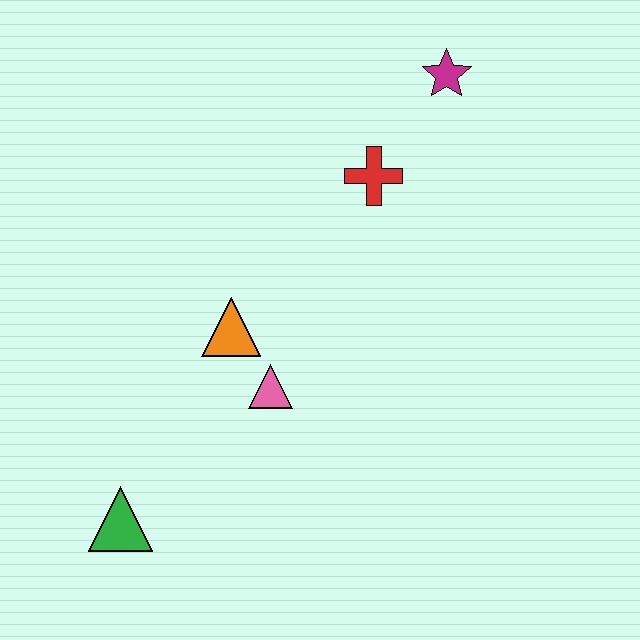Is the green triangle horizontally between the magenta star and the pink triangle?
No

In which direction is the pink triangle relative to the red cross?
The pink triangle is below the red cross.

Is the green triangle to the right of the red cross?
No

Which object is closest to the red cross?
The magenta star is closest to the red cross.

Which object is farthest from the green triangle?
The magenta star is farthest from the green triangle.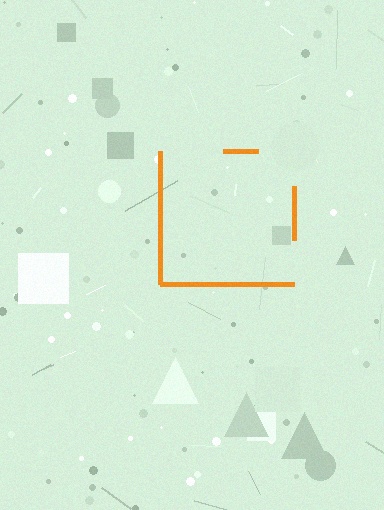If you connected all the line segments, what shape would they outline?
They would outline a square.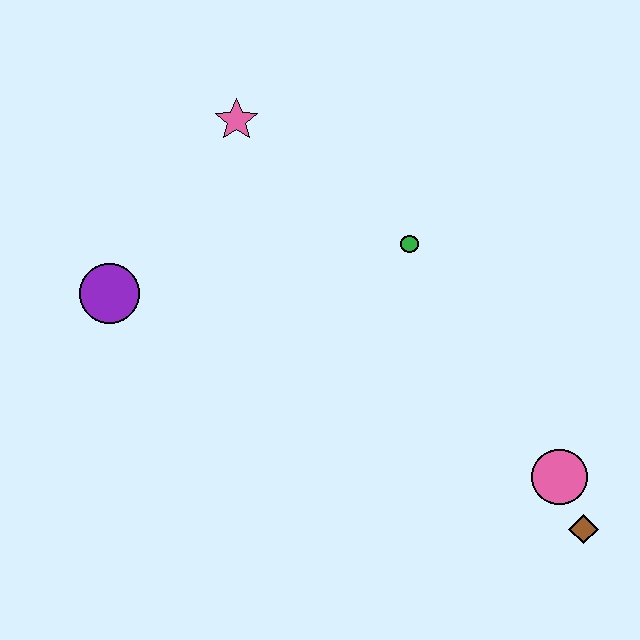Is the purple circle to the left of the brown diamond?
Yes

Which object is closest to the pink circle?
The brown diamond is closest to the pink circle.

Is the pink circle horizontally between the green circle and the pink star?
No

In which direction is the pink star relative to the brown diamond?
The pink star is above the brown diamond.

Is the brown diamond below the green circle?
Yes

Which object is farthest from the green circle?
The brown diamond is farthest from the green circle.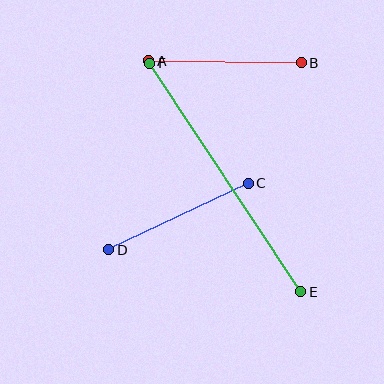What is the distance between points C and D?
The distance is approximately 154 pixels.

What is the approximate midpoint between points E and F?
The midpoint is at approximately (225, 177) pixels.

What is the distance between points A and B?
The distance is approximately 153 pixels.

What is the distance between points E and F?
The distance is approximately 274 pixels.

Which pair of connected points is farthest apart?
Points E and F are farthest apart.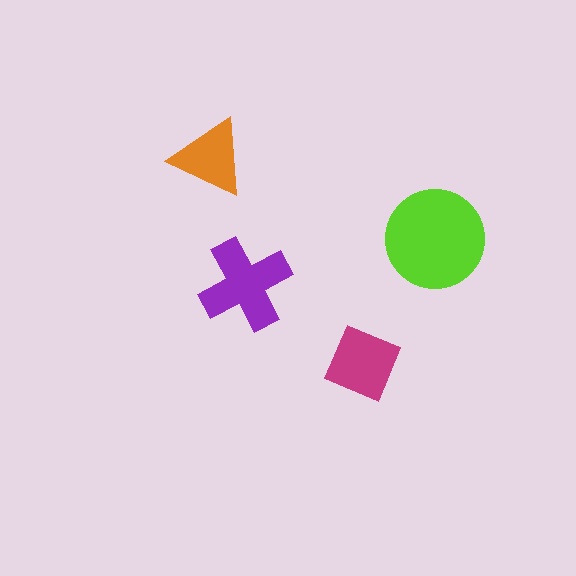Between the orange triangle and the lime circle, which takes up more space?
The lime circle.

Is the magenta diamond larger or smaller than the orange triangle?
Larger.